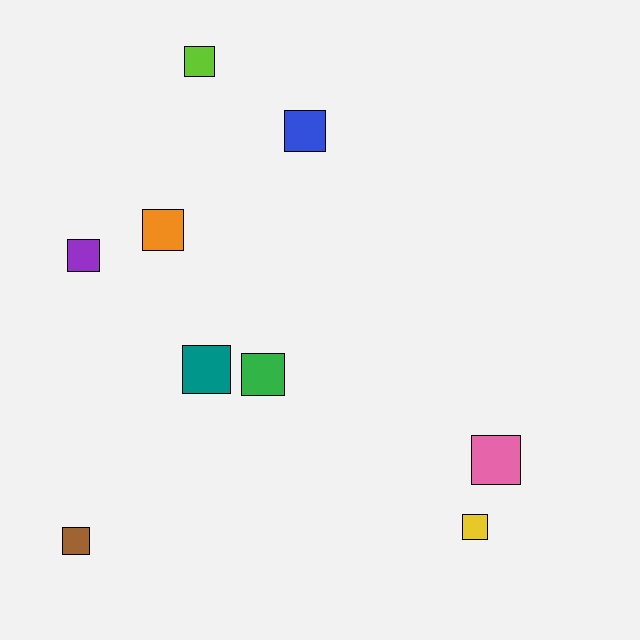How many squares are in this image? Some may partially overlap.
There are 9 squares.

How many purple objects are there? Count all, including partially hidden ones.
There is 1 purple object.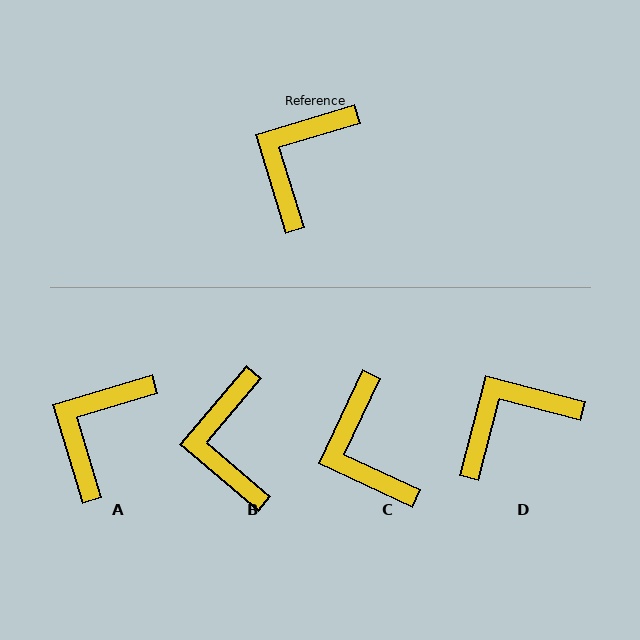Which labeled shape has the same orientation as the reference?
A.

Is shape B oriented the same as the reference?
No, it is off by about 32 degrees.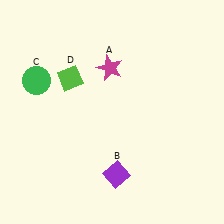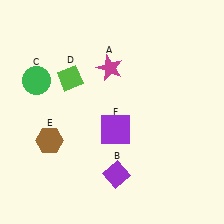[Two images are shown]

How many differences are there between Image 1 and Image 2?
There are 2 differences between the two images.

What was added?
A brown hexagon (E), a purple square (F) were added in Image 2.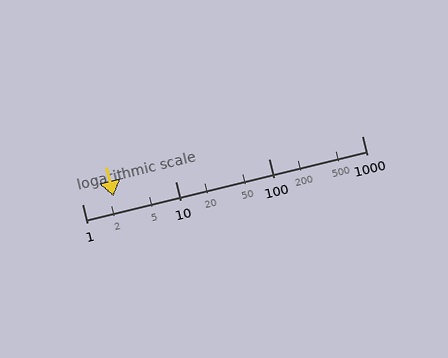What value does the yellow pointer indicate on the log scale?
The pointer indicates approximately 2.2.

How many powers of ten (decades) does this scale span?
The scale spans 3 decades, from 1 to 1000.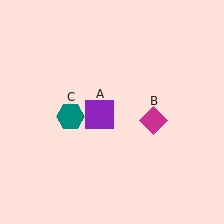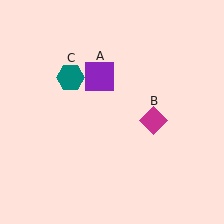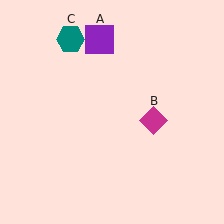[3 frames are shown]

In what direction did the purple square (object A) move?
The purple square (object A) moved up.